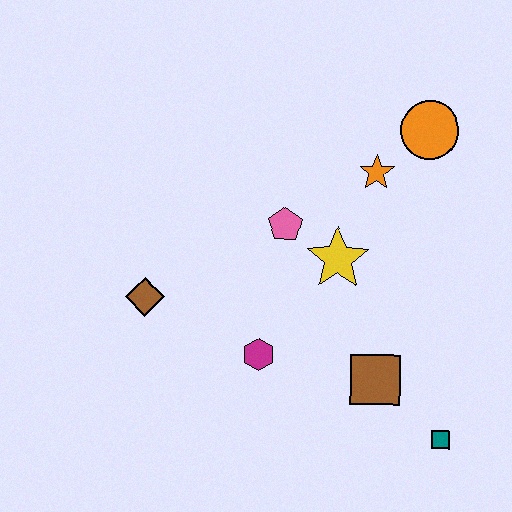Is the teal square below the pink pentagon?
Yes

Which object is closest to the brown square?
The teal square is closest to the brown square.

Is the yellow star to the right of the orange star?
No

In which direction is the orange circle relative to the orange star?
The orange circle is to the right of the orange star.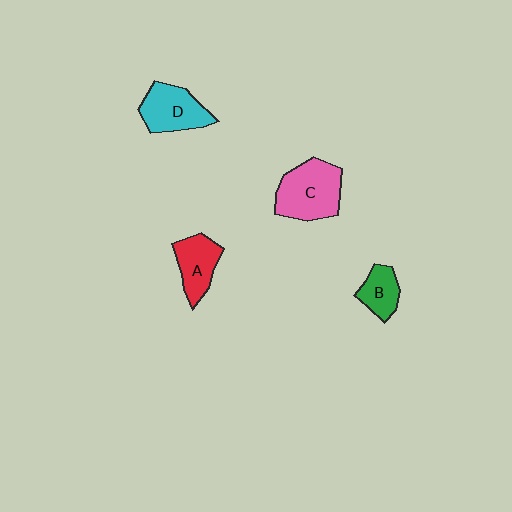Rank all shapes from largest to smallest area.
From largest to smallest: C (pink), D (cyan), A (red), B (green).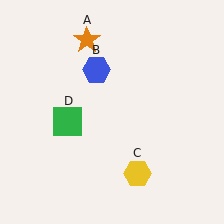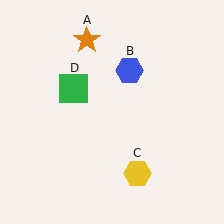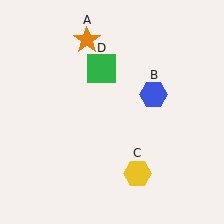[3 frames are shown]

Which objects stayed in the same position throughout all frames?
Orange star (object A) and yellow hexagon (object C) remained stationary.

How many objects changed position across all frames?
2 objects changed position: blue hexagon (object B), green square (object D).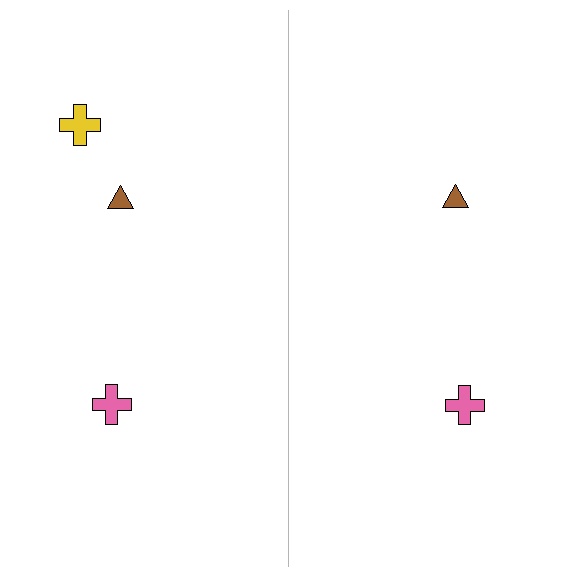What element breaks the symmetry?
A yellow cross is missing from the right side.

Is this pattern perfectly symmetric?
No, the pattern is not perfectly symmetric. A yellow cross is missing from the right side.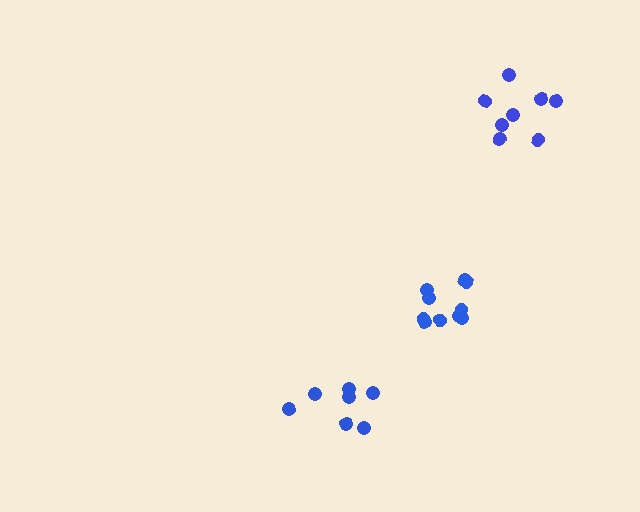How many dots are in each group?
Group 1: 7 dots, Group 2: 10 dots, Group 3: 8 dots (25 total).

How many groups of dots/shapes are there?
There are 3 groups.